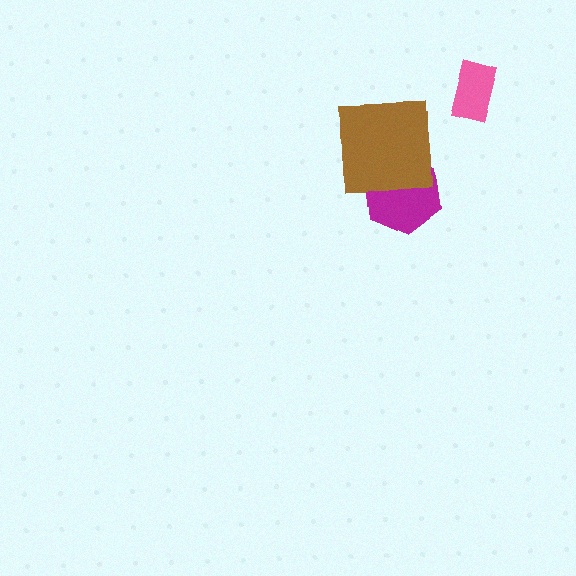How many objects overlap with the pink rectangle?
0 objects overlap with the pink rectangle.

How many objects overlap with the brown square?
1 object overlaps with the brown square.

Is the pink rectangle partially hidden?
No, no other shape covers it.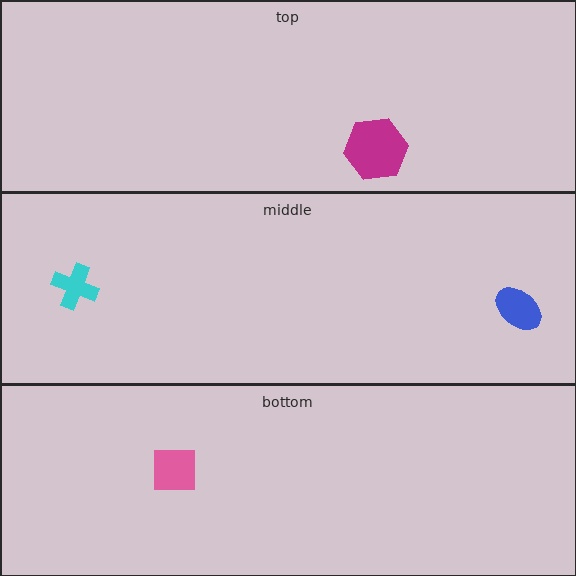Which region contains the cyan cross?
The middle region.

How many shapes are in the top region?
1.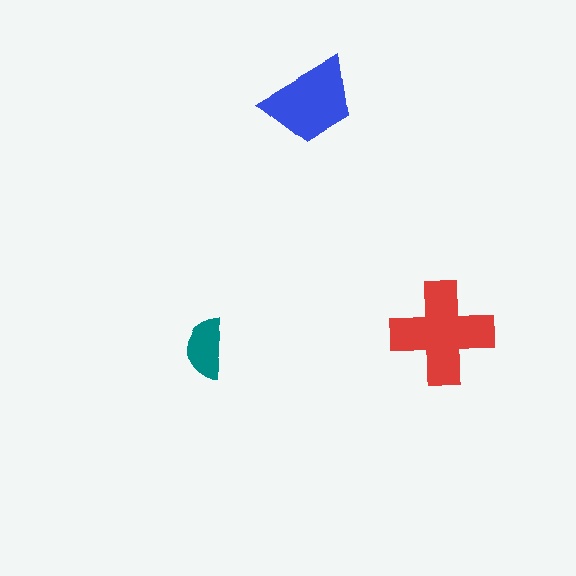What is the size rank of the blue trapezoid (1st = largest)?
2nd.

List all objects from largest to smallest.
The red cross, the blue trapezoid, the teal semicircle.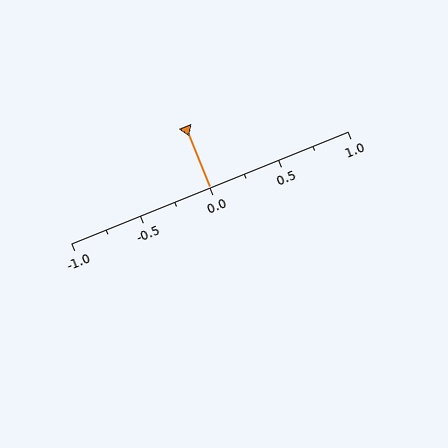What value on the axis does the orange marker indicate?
The marker indicates approximately 0.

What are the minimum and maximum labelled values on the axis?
The axis runs from -1.0 to 1.0.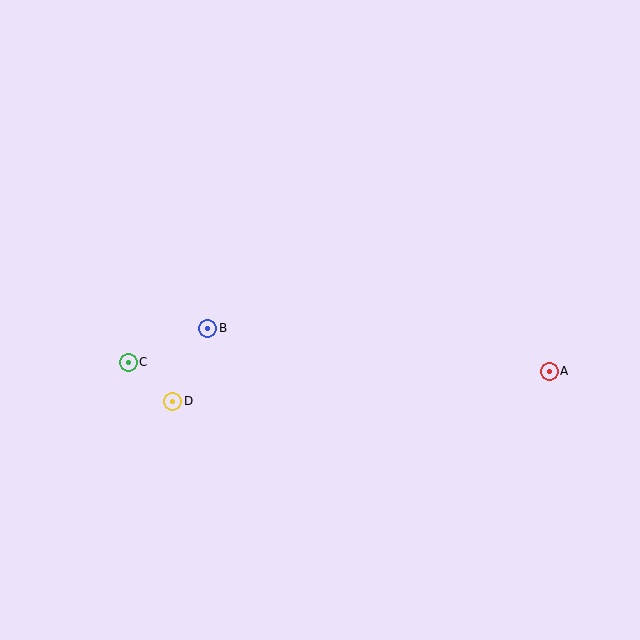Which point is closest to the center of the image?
Point B at (208, 328) is closest to the center.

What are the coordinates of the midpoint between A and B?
The midpoint between A and B is at (378, 350).